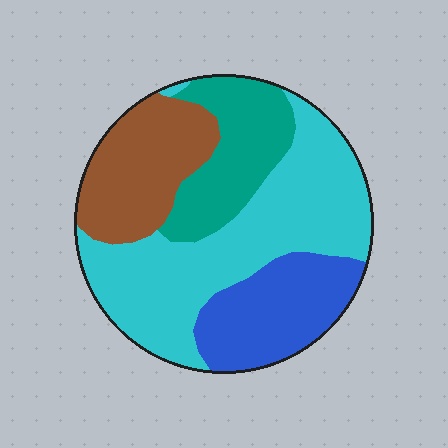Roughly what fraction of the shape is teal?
Teal covers roughly 20% of the shape.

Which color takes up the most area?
Cyan, at roughly 40%.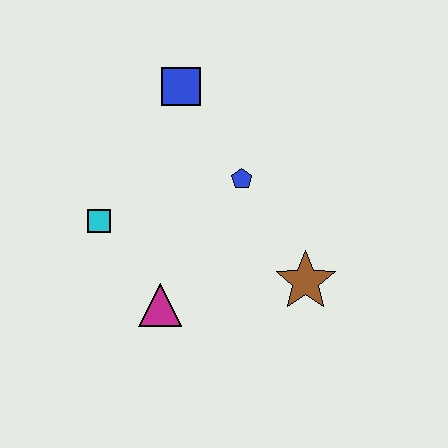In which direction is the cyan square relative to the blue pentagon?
The cyan square is to the left of the blue pentagon.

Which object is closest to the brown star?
The blue pentagon is closest to the brown star.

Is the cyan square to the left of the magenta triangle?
Yes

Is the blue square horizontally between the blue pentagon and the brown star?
No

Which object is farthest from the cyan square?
The brown star is farthest from the cyan square.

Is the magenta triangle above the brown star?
No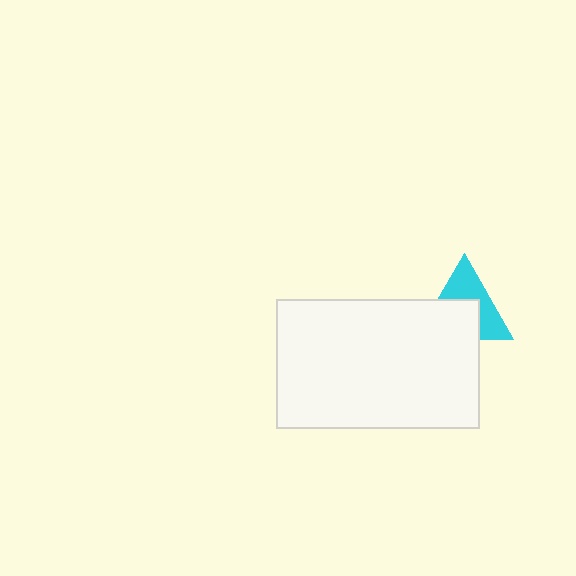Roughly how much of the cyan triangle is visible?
About half of it is visible (roughly 50%).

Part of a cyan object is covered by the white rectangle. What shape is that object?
It is a triangle.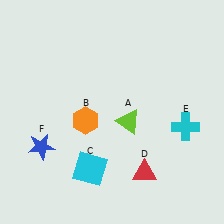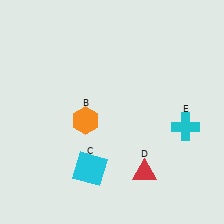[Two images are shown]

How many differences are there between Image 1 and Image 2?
There are 2 differences between the two images.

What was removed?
The lime triangle (A), the blue star (F) were removed in Image 2.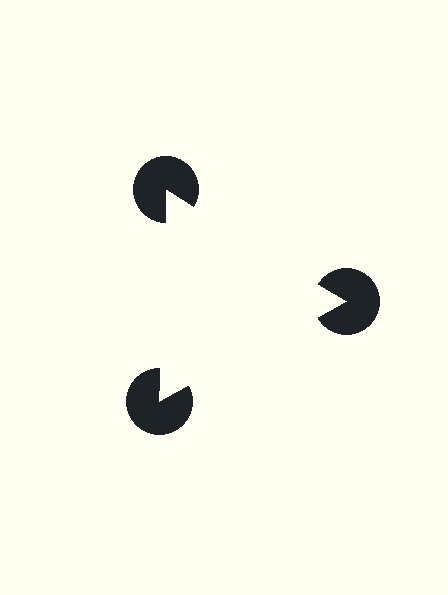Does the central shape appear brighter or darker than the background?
It typically appears slightly brighter than the background, even though no actual brightness change is drawn.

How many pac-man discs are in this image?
There are 3 — one at each vertex of the illusory triangle.